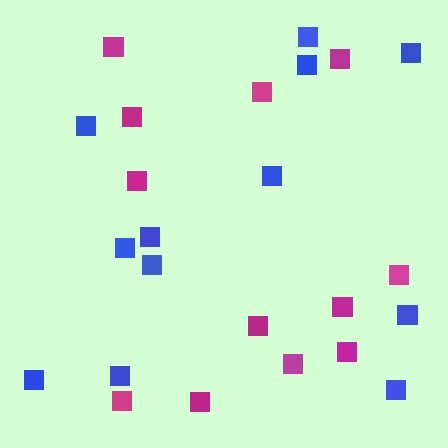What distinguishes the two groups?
There are 2 groups: one group of magenta squares (12) and one group of blue squares (12).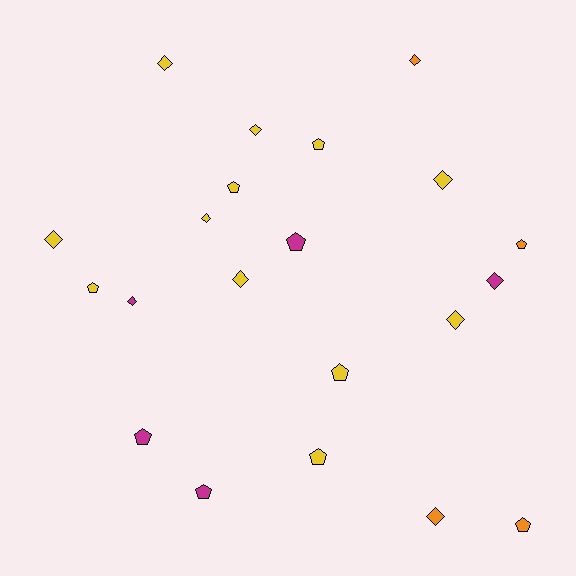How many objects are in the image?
There are 21 objects.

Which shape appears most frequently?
Diamond, with 11 objects.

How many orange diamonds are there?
There are 2 orange diamonds.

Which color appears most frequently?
Yellow, with 12 objects.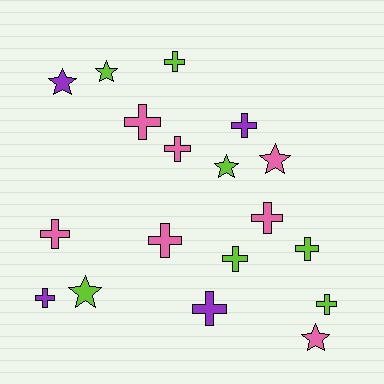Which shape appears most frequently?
Cross, with 12 objects.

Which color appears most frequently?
Pink, with 7 objects.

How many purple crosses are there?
There are 3 purple crosses.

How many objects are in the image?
There are 18 objects.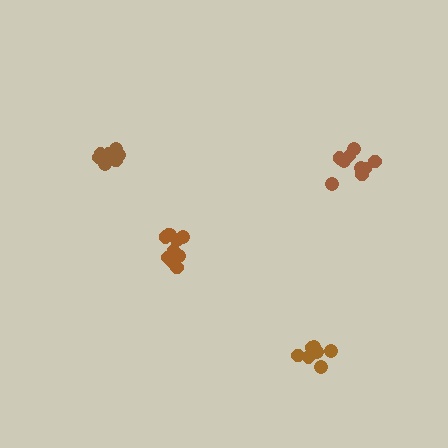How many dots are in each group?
Group 1: 8 dots, Group 2: 7 dots, Group 3: 10 dots, Group 4: 9 dots (34 total).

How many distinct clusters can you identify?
There are 4 distinct clusters.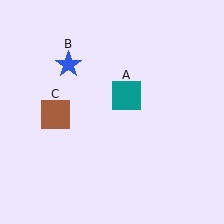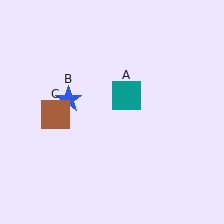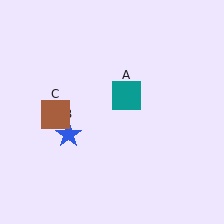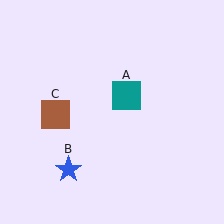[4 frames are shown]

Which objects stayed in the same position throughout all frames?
Teal square (object A) and brown square (object C) remained stationary.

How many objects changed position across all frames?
1 object changed position: blue star (object B).